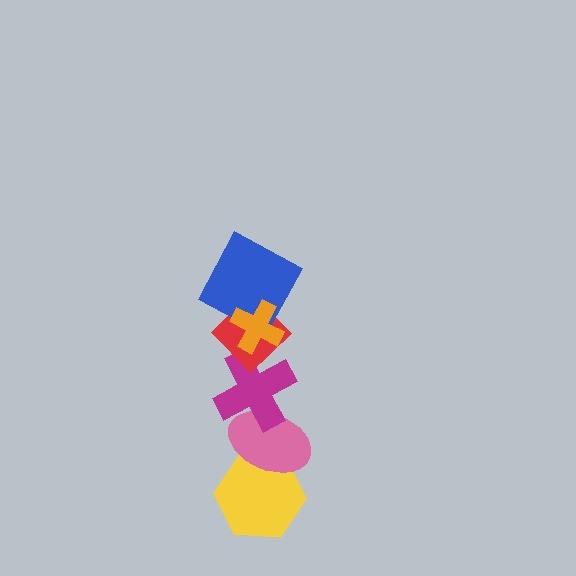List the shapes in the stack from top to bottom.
From top to bottom: the orange cross, the blue square, the red diamond, the magenta cross, the pink ellipse, the yellow hexagon.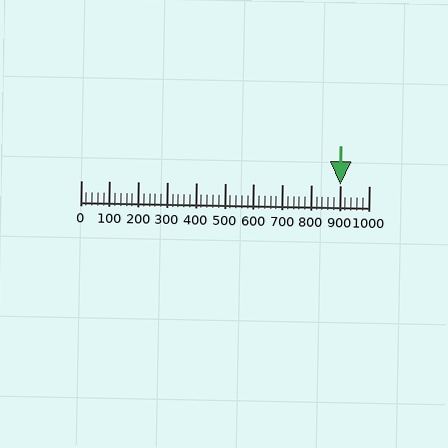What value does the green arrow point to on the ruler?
The green arrow points to approximately 900.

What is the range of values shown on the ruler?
The ruler shows values from 0 to 1000.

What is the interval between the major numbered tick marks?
The major tick marks are spaced 100 units apart.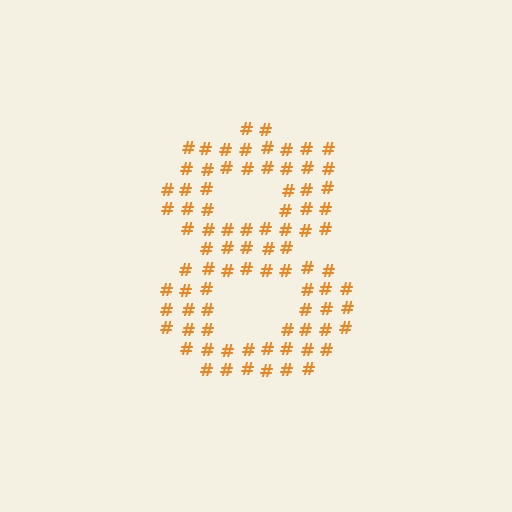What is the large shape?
The large shape is the digit 8.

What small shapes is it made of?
It is made of small hash symbols.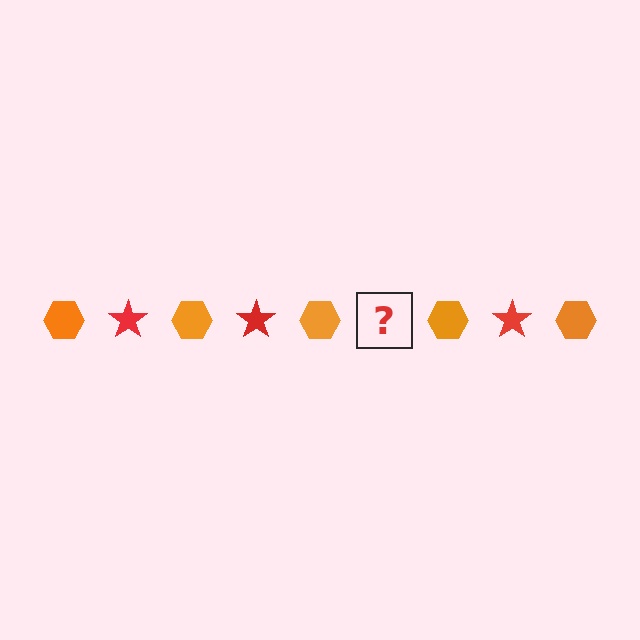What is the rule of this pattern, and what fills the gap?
The rule is that the pattern alternates between orange hexagon and red star. The gap should be filled with a red star.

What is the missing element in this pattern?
The missing element is a red star.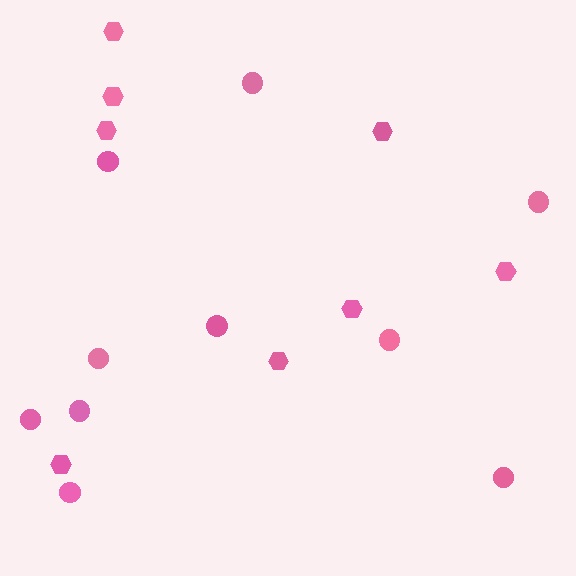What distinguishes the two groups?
There are 2 groups: one group of hexagons (8) and one group of circles (10).